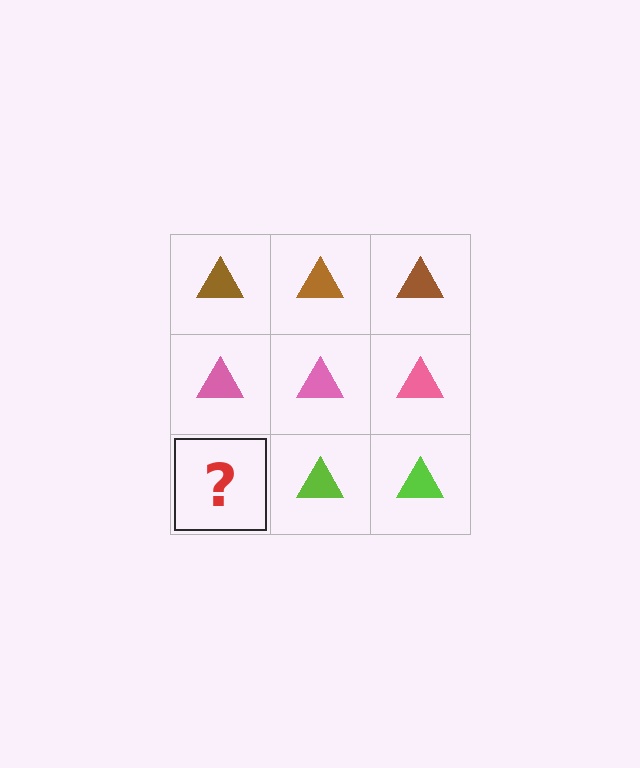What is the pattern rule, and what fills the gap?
The rule is that each row has a consistent color. The gap should be filled with a lime triangle.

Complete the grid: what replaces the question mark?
The question mark should be replaced with a lime triangle.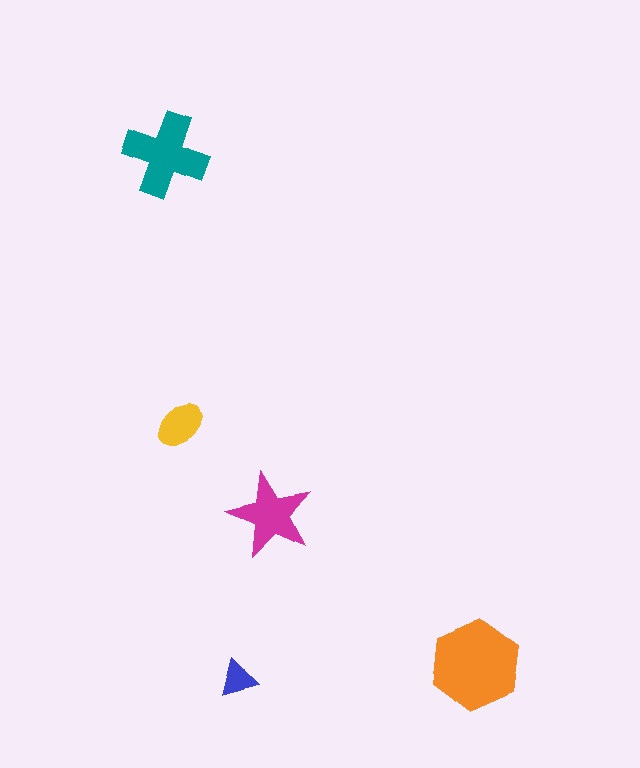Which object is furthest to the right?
The orange hexagon is rightmost.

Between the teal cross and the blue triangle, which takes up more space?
The teal cross.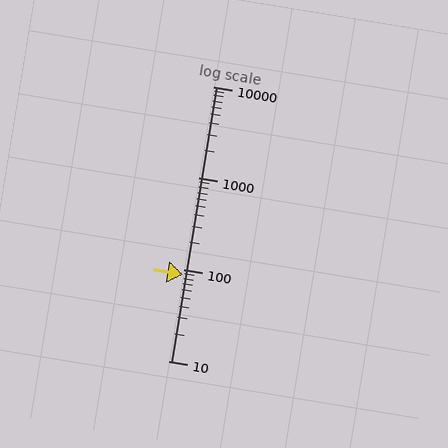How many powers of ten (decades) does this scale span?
The scale spans 3 decades, from 10 to 10000.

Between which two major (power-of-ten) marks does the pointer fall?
The pointer is between 10 and 100.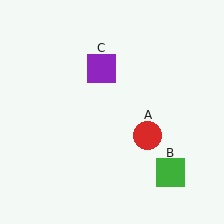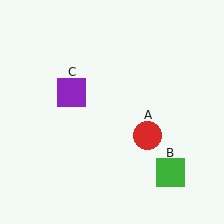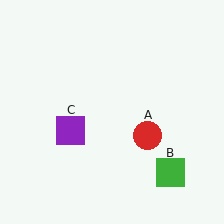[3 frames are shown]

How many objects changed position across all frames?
1 object changed position: purple square (object C).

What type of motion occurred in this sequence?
The purple square (object C) rotated counterclockwise around the center of the scene.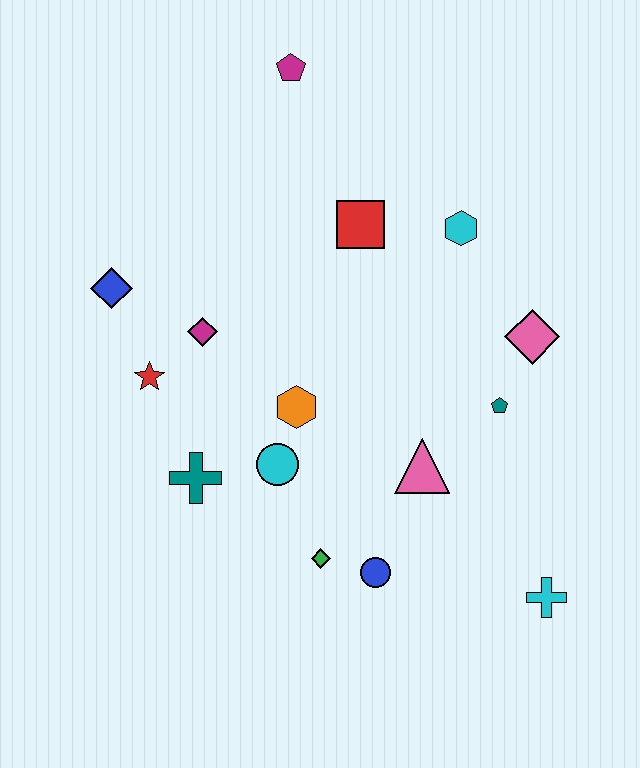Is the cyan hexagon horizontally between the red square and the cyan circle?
No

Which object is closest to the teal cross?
The cyan circle is closest to the teal cross.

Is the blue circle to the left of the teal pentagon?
Yes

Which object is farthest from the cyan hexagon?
The cyan cross is farthest from the cyan hexagon.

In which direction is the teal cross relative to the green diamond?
The teal cross is to the left of the green diamond.